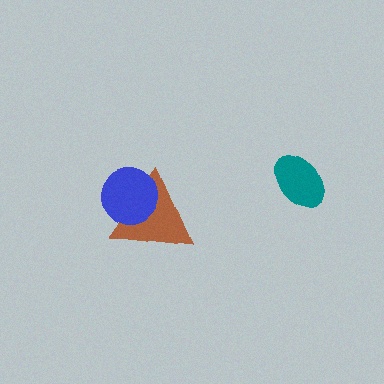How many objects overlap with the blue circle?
1 object overlaps with the blue circle.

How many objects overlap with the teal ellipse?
0 objects overlap with the teal ellipse.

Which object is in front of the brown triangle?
The blue circle is in front of the brown triangle.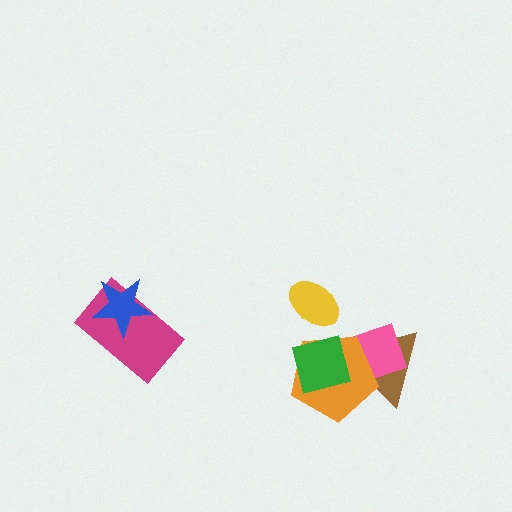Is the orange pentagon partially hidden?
Yes, it is partially covered by another shape.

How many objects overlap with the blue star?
1 object overlaps with the blue star.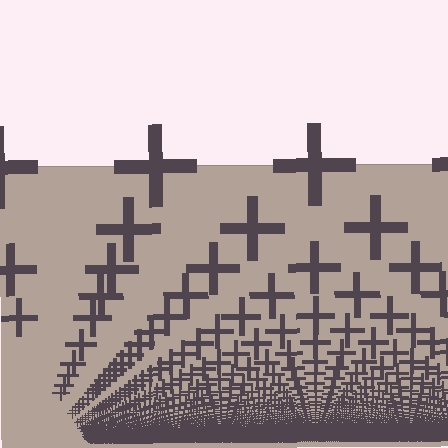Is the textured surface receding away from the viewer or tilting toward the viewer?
The surface appears to tilt toward the viewer. Texture elements get larger and sparser toward the top.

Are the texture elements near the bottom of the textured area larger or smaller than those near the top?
Smaller. The gradient is inverted — elements near the bottom are smaller and denser.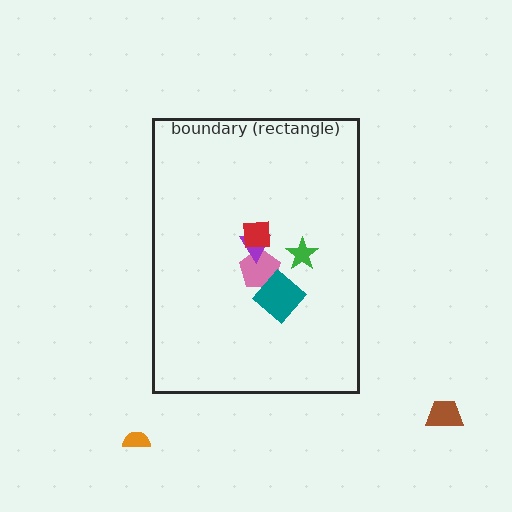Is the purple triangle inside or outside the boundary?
Inside.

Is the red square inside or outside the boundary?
Inside.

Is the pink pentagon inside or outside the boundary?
Inside.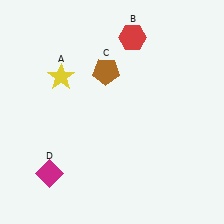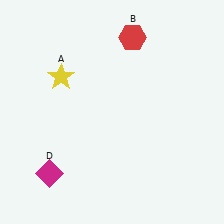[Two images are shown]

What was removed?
The brown pentagon (C) was removed in Image 2.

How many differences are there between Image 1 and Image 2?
There is 1 difference between the two images.